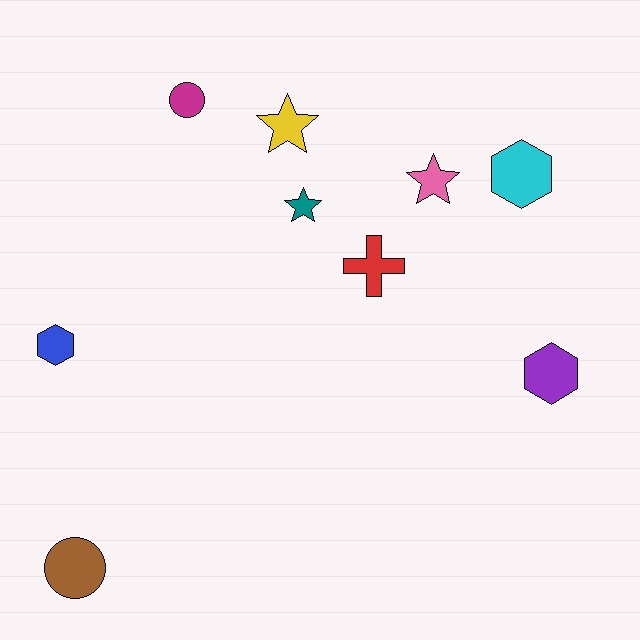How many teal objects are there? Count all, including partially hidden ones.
There is 1 teal object.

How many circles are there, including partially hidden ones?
There are 2 circles.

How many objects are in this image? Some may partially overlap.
There are 9 objects.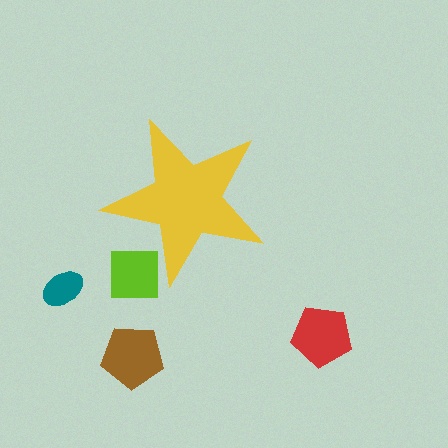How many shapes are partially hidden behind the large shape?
1 shape is partially hidden.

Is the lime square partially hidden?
Yes, the lime square is partially hidden behind the yellow star.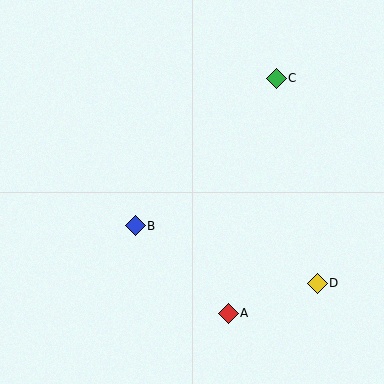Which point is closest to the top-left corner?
Point B is closest to the top-left corner.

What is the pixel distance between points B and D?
The distance between B and D is 191 pixels.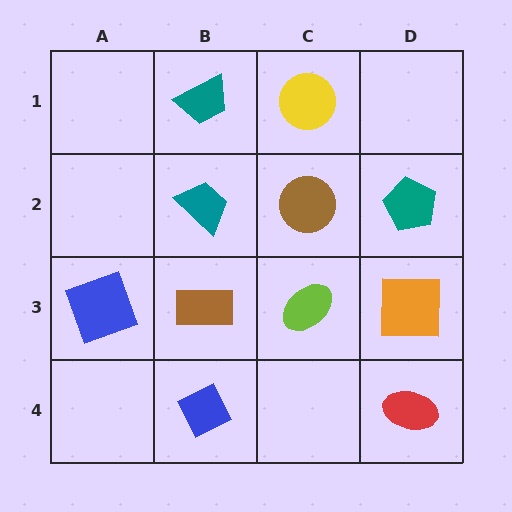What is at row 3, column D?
An orange square.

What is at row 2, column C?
A brown circle.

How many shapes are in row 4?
2 shapes.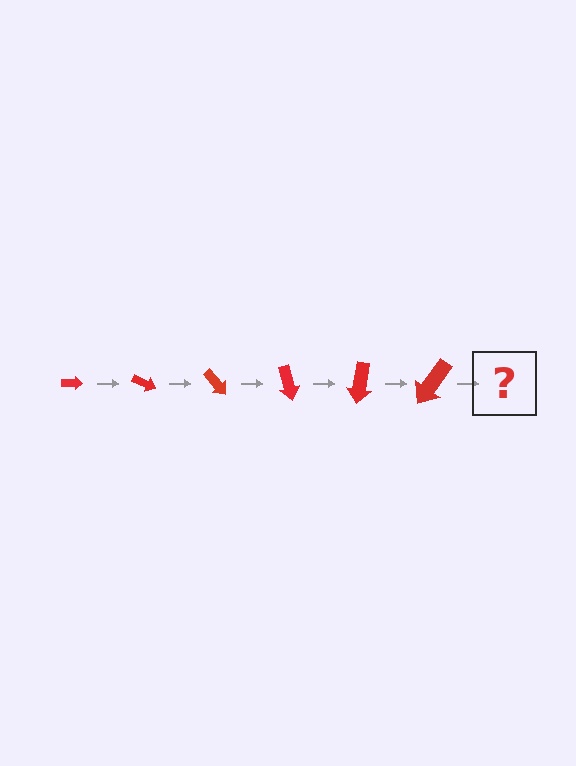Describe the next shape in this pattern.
It should be an arrow, larger than the previous one and rotated 150 degrees from the start.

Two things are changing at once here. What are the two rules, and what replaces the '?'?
The two rules are that the arrow grows larger each step and it rotates 25 degrees each step. The '?' should be an arrow, larger than the previous one and rotated 150 degrees from the start.